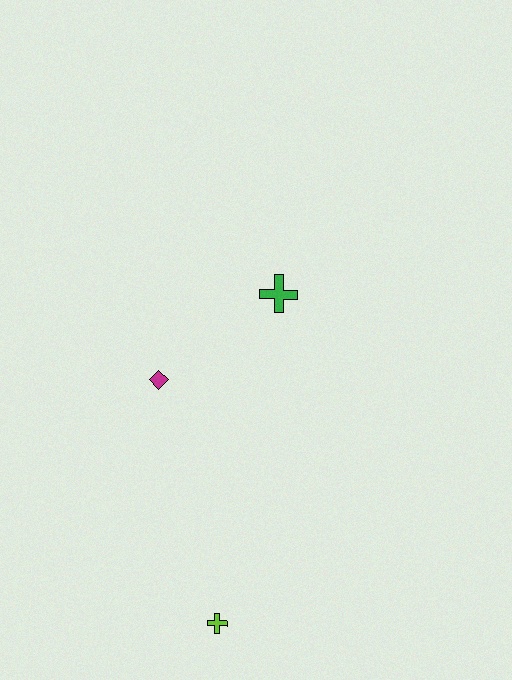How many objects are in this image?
There are 3 objects.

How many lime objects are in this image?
There is 1 lime object.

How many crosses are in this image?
There are 2 crosses.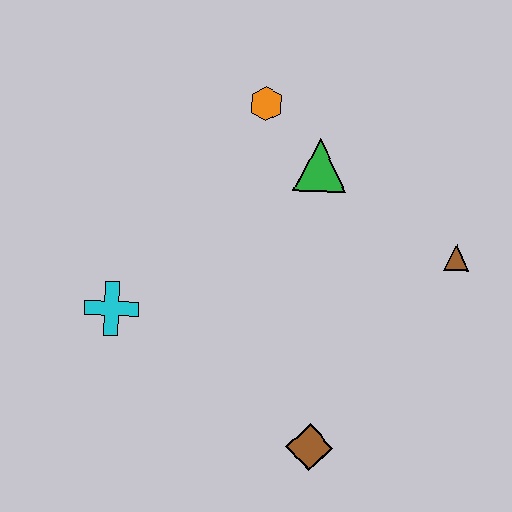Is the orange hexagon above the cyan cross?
Yes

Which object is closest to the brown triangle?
The green triangle is closest to the brown triangle.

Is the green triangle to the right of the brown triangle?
No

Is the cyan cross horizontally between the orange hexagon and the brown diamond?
No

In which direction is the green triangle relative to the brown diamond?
The green triangle is above the brown diamond.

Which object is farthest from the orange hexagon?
The brown diamond is farthest from the orange hexagon.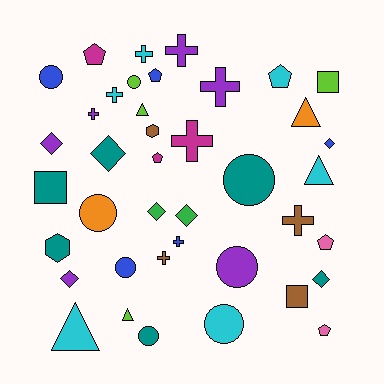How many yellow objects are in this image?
There are no yellow objects.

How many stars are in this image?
There are no stars.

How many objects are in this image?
There are 40 objects.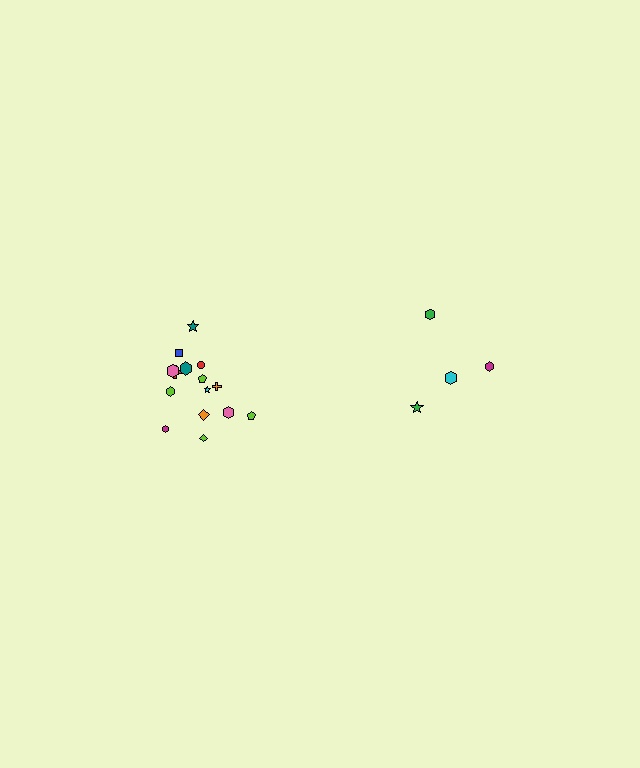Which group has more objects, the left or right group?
The left group.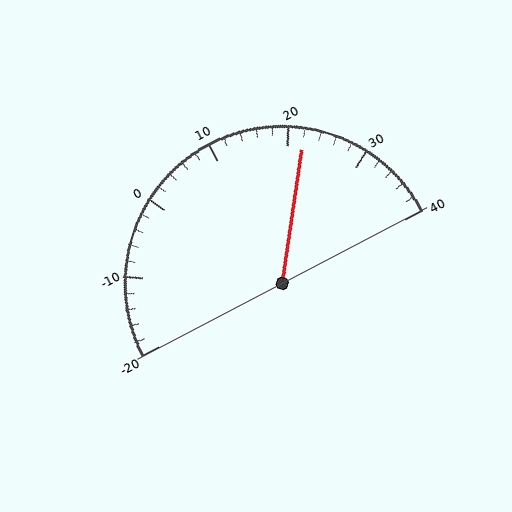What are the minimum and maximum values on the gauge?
The gauge ranges from -20 to 40.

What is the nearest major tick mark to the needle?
The nearest major tick mark is 20.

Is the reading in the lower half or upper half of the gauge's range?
The reading is in the upper half of the range (-20 to 40).